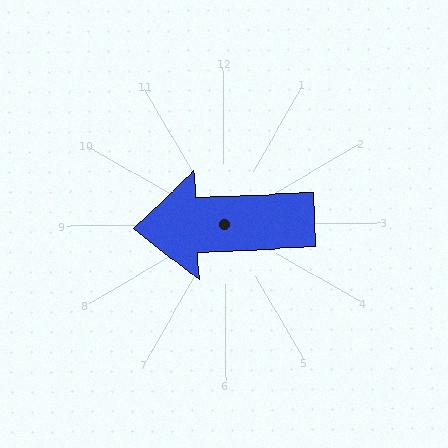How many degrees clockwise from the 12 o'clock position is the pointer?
Approximately 268 degrees.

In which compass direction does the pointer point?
West.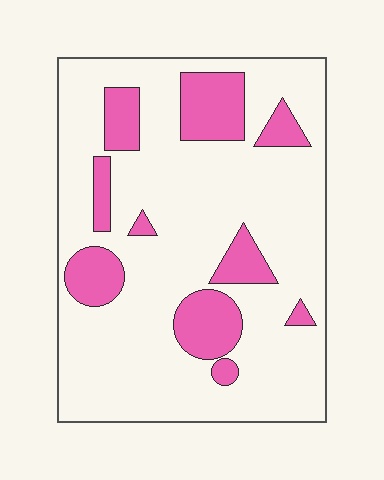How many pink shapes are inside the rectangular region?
10.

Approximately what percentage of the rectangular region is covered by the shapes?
Approximately 20%.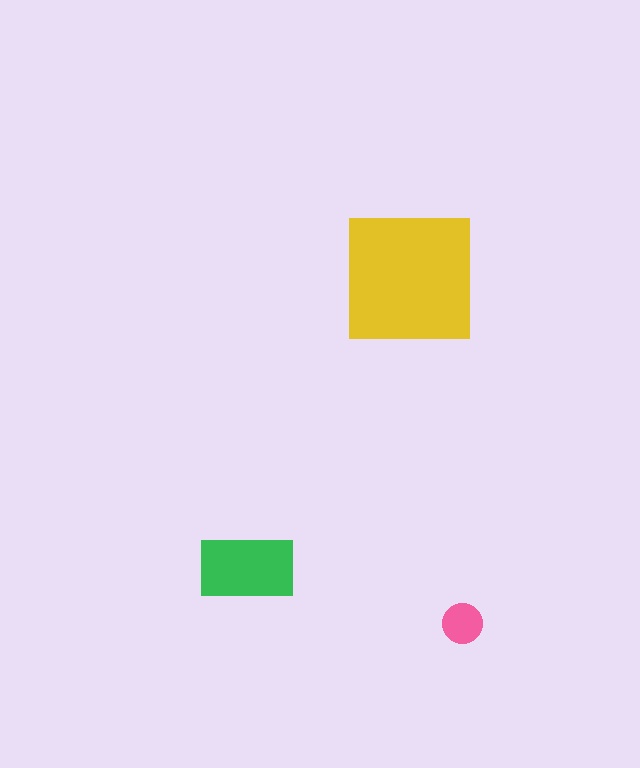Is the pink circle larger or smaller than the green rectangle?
Smaller.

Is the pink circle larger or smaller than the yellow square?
Smaller.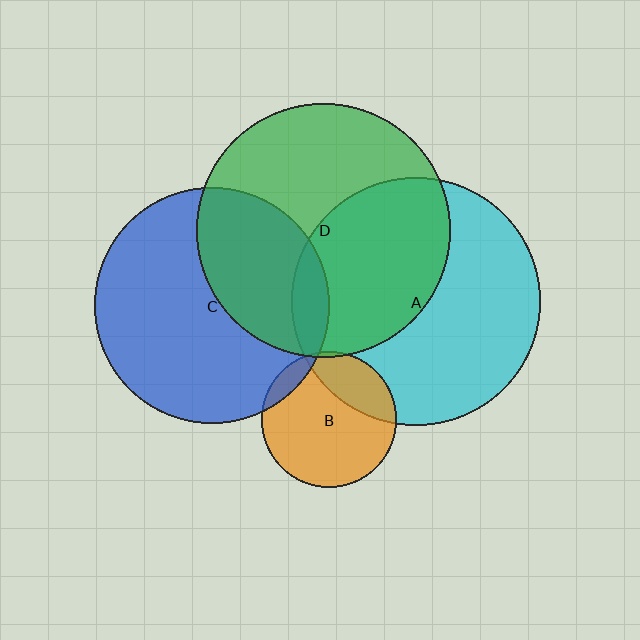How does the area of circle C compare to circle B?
Approximately 3.0 times.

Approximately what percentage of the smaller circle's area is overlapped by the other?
Approximately 10%.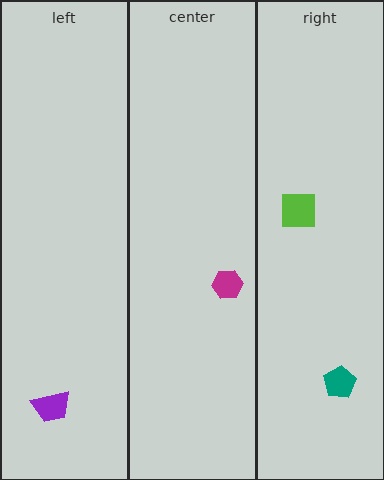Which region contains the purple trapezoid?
The left region.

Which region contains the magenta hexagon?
The center region.